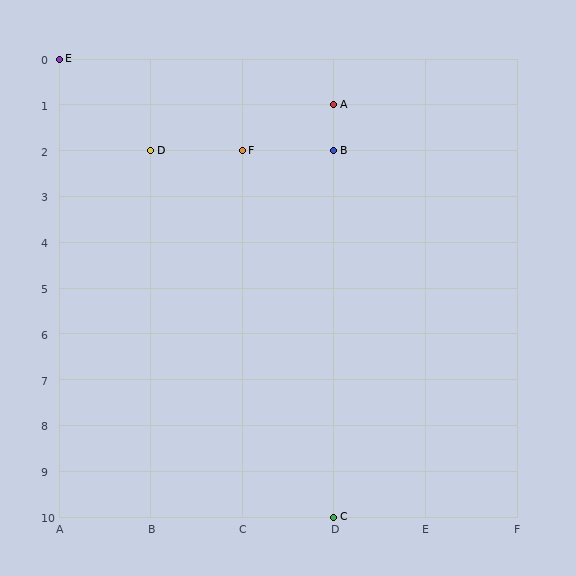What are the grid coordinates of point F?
Point F is at grid coordinates (C, 2).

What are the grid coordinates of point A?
Point A is at grid coordinates (D, 1).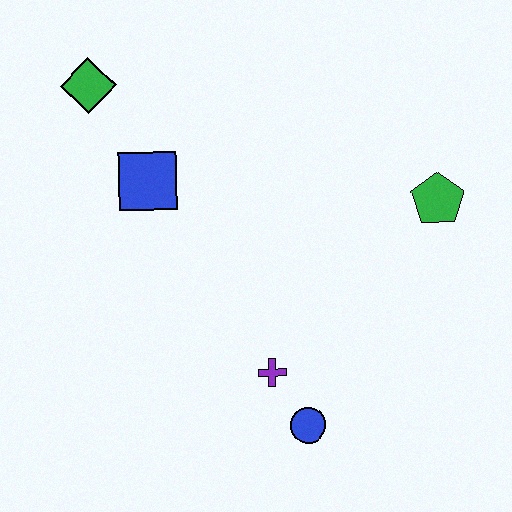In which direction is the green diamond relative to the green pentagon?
The green diamond is to the left of the green pentagon.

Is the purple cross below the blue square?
Yes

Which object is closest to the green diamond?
The blue square is closest to the green diamond.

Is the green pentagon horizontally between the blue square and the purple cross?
No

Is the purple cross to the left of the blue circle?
Yes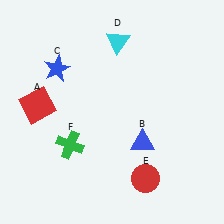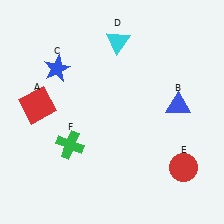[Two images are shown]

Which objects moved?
The objects that moved are: the blue triangle (B), the red circle (E).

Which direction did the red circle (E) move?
The red circle (E) moved right.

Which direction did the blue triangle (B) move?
The blue triangle (B) moved up.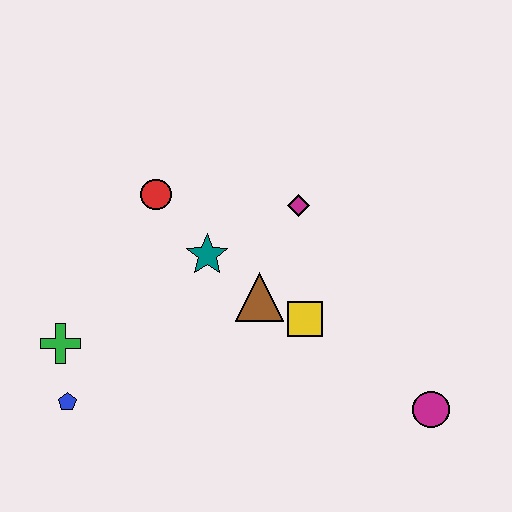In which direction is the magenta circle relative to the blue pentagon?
The magenta circle is to the right of the blue pentagon.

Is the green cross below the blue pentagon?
No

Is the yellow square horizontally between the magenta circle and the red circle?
Yes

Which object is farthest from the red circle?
The magenta circle is farthest from the red circle.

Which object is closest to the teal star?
The brown triangle is closest to the teal star.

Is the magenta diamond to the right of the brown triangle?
Yes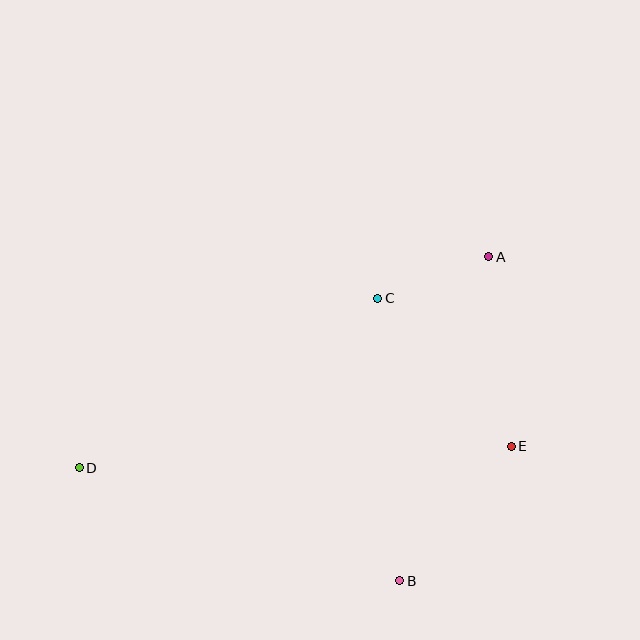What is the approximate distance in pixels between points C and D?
The distance between C and D is approximately 343 pixels.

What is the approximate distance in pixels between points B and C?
The distance between B and C is approximately 283 pixels.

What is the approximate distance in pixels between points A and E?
The distance between A and E is approximately 191 pixels.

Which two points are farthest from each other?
Points A and D are farthest from each other.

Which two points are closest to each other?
Points A and C are closest to each other.